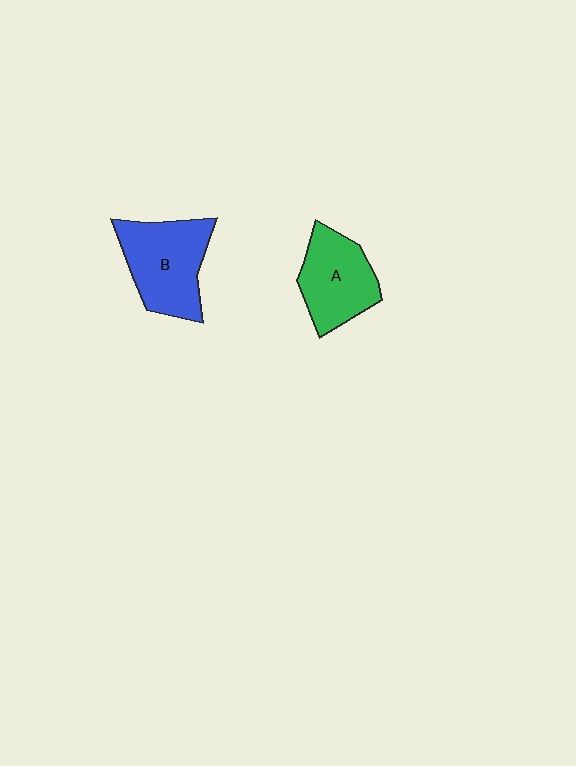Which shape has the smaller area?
Shape A (green).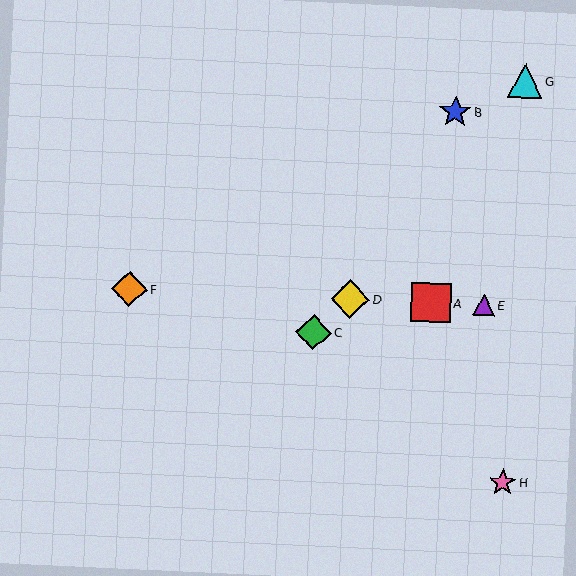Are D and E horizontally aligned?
Yes, both are at y≈299.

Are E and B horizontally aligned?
No, E is at y≈305 and B is at y≈112.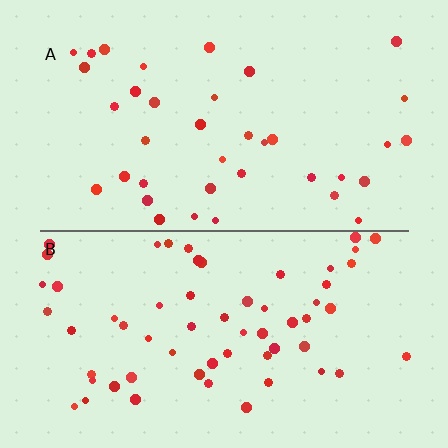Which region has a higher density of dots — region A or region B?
B (the bottom).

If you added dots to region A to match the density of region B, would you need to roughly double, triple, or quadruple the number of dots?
Approximately double.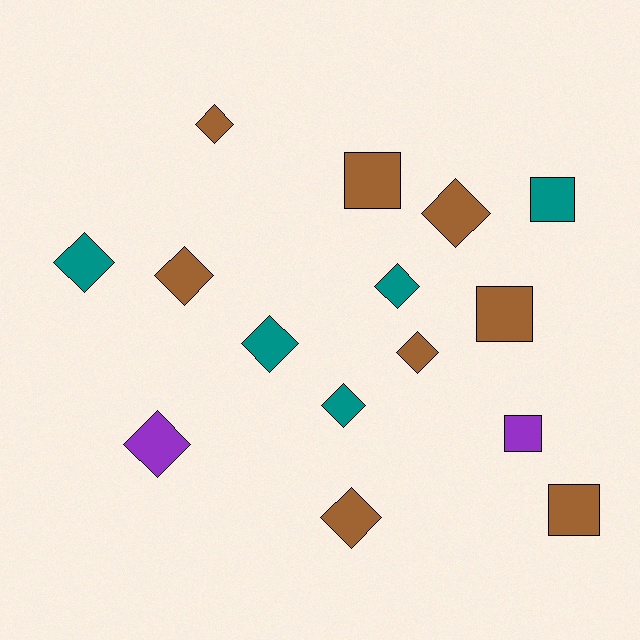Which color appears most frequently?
Brown, with 8 objects.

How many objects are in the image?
There are 15 objects.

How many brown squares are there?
There are 3 brown squares.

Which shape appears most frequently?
Diamond, with 10 objects.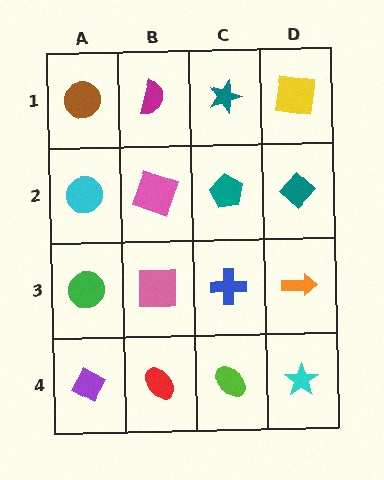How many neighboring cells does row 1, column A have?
2.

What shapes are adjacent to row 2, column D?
A yellow square (row 1, column D), an orange arrow (row 3, column D), a teal pentagon (row 2, column C).